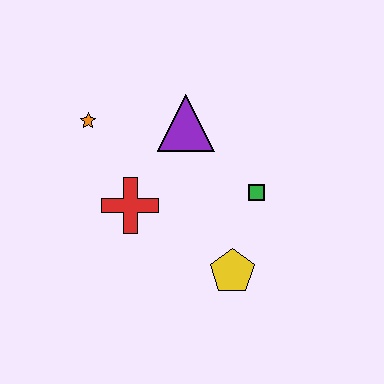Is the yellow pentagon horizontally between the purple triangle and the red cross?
No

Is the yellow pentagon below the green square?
Yes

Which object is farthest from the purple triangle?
The yellow pentagon is farthest from the purple triangle.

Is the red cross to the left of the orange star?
No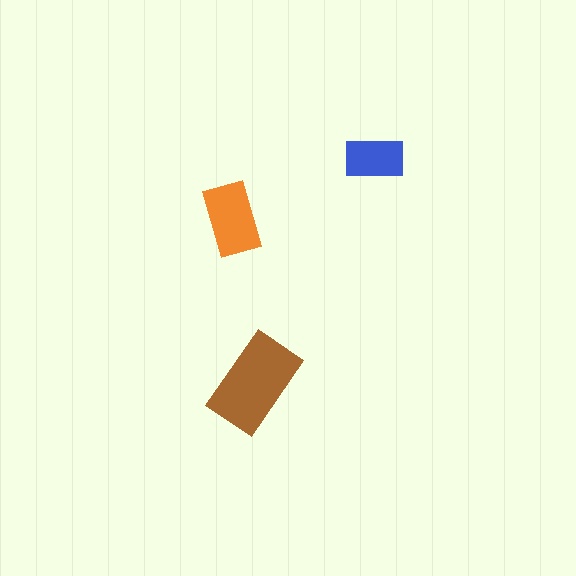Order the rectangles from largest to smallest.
the brown one, the orange one, the blue one.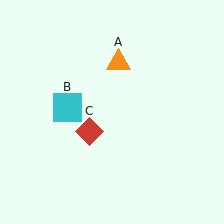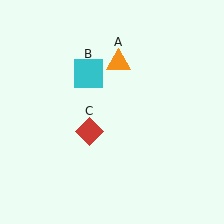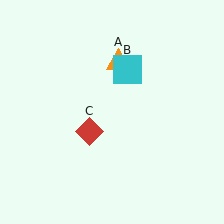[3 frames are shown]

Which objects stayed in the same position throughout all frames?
Orange triangle (object A) and red diamond (object C) remained stationary.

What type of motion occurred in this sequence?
The cyan square (object B) rotated clockwise around the center of the scene.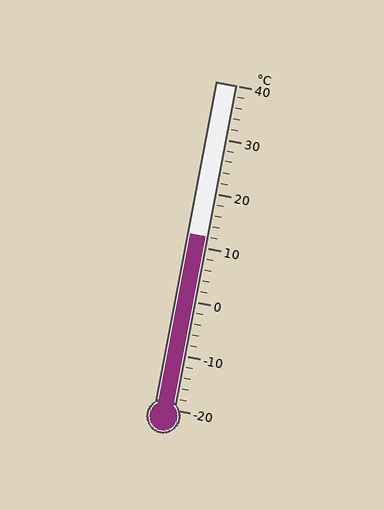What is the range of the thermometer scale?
The thermometer scale ranges from -20°C to 40°C.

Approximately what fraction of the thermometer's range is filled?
The thermometer is filled to approximately 55% of its range.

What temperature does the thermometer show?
The thermometer shows approximately 12°C.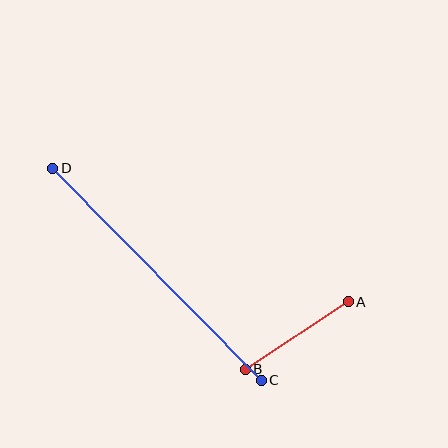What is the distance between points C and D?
The distance is approximately 297 pixels.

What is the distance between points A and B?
The distance is approximately 123 pixels.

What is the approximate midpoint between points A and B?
The midpoint is at approximately (297, 335) pixels.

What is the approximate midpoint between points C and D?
The midpoint is at approximately (157, 274) pixels.